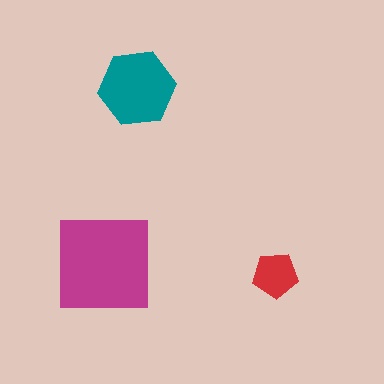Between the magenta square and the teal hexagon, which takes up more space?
The magenta square.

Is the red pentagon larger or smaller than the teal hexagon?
Smaller.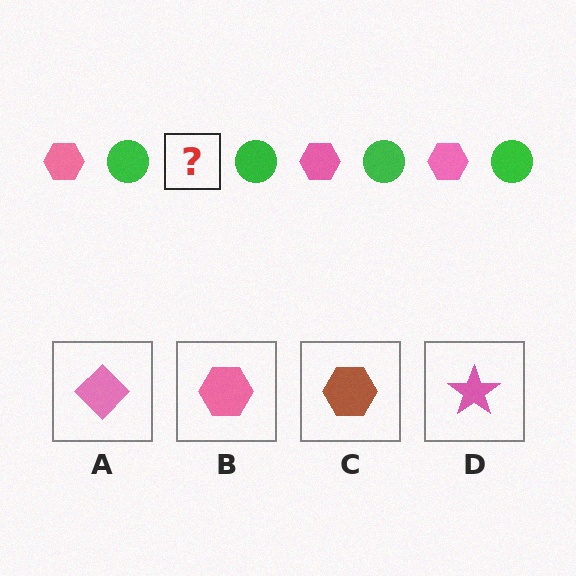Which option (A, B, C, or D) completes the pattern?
B.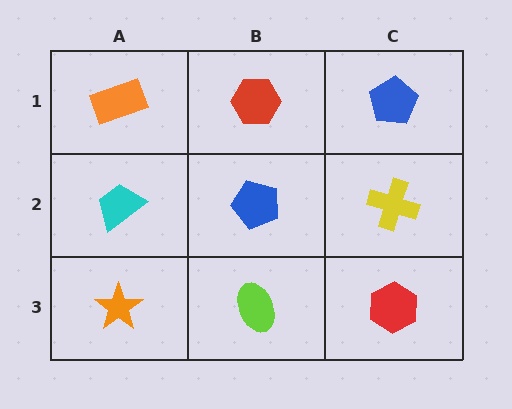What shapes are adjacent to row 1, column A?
A cyan trapezoid (row 2, column A), a red hexagon (row 1, column B).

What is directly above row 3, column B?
A blue pentagon.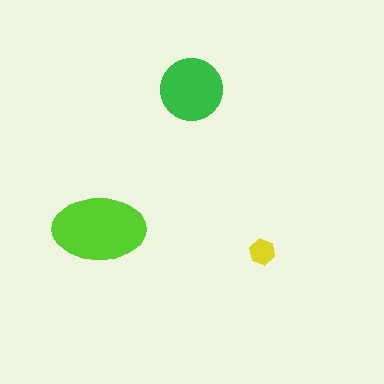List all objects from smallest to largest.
The yellow hexagon, the green circle, the lime ellipse.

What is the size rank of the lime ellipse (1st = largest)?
1st.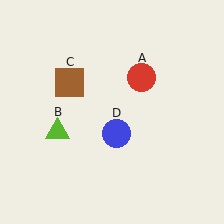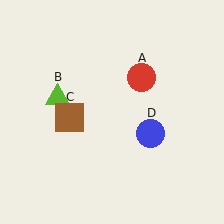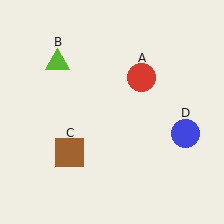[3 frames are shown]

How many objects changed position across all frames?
3 objects changed position: lime triangle (object B), brown square (object C), blue circle (object D).